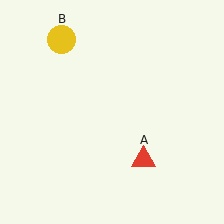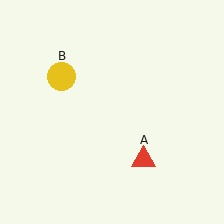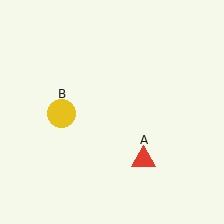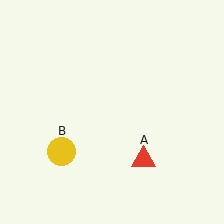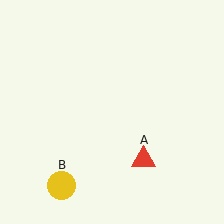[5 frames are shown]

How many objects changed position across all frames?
1 object changed position: yellow circle (object B).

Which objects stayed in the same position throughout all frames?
Red triangle (object A) remained stationary.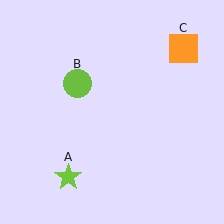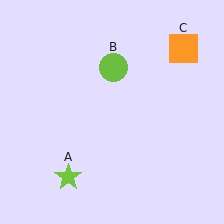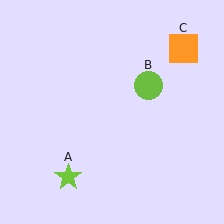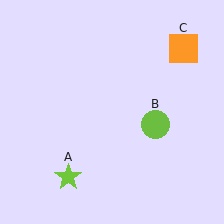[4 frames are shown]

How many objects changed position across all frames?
1 object changed position: lime circle (object B).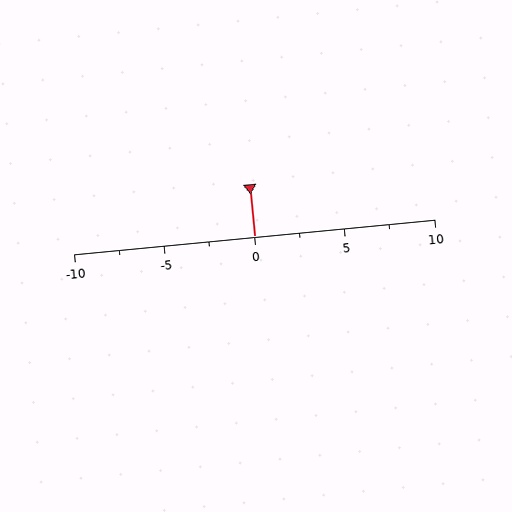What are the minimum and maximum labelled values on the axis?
The axis runs from -10 to 10.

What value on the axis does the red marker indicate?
The marker indicates approximately 0.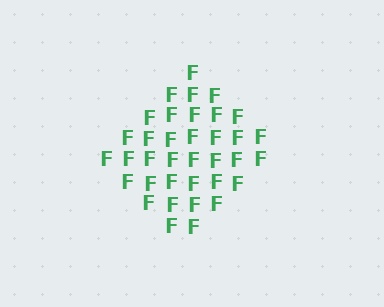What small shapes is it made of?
It is made of small letter F's.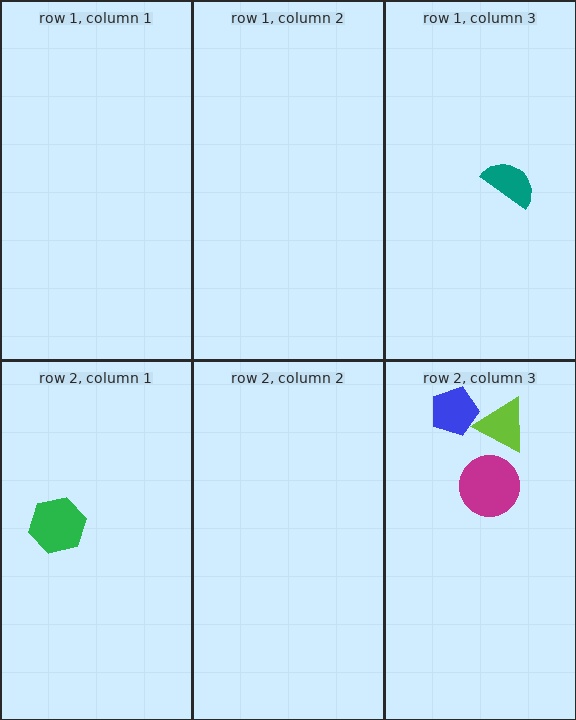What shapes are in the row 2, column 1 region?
The green hexagon.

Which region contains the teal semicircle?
The row 1, column 3 region.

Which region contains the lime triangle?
The row 2, column 3 region.